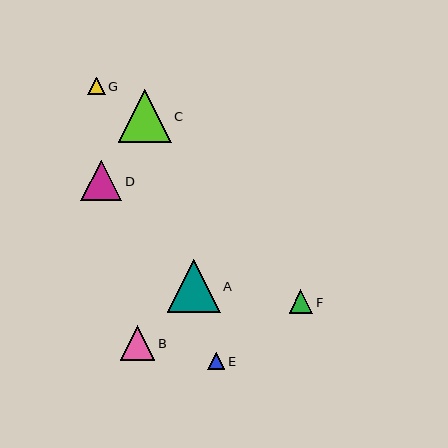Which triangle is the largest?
Triangle C is the largest with a size of approximately 53 pixels.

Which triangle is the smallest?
Triangle E is the smallest with a size of approximately 17 pixels.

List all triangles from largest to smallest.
From largest to smallest: C, A, D, B, F, G, E.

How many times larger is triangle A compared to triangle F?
Triangle A is approximately 2.2 times the size of triangle F.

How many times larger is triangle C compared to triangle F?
Triangle C is approximately 2.3 times the size of triangle F.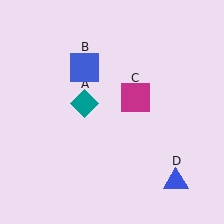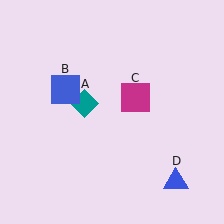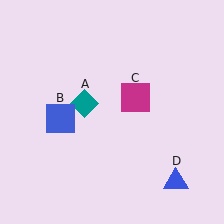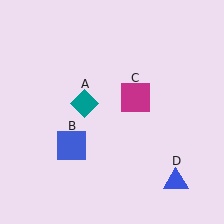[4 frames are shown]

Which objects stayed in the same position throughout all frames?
Teal diamond (object A) and magenta square (object C) and blue triangle (object D) remained stationary.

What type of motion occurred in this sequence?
The blue square (object B) rotated counterclockwise around the center of the scene.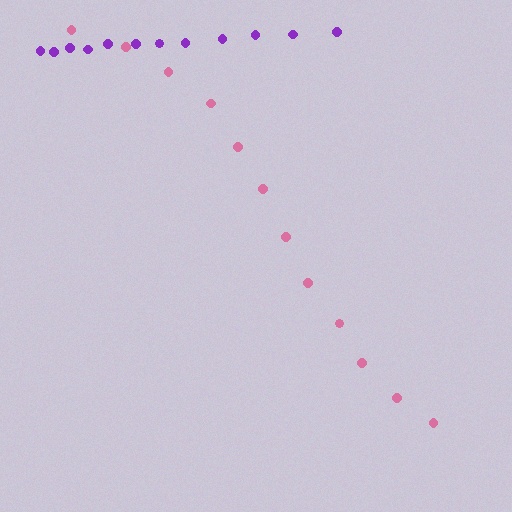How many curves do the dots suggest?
There are 2 distinct paths.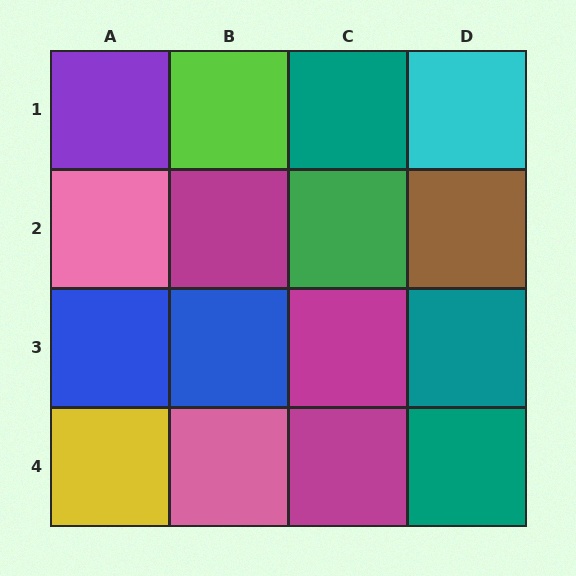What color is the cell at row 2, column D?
Brown.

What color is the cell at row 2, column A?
Pink.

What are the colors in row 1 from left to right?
Purple, lime, teal, cyan.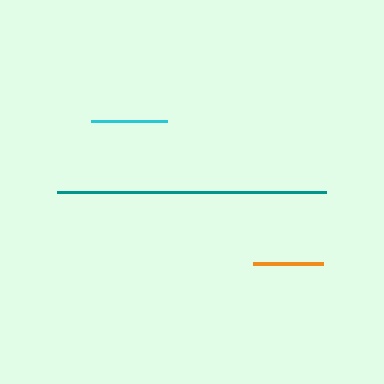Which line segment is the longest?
The teal line is the longest at approximately 269 pixels.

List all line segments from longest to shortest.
From longest to shortest: teal, cyan, orange.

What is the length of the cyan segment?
The cyan segment is approximately 76 pixels long.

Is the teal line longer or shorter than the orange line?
The teal line is longer than the orange line.